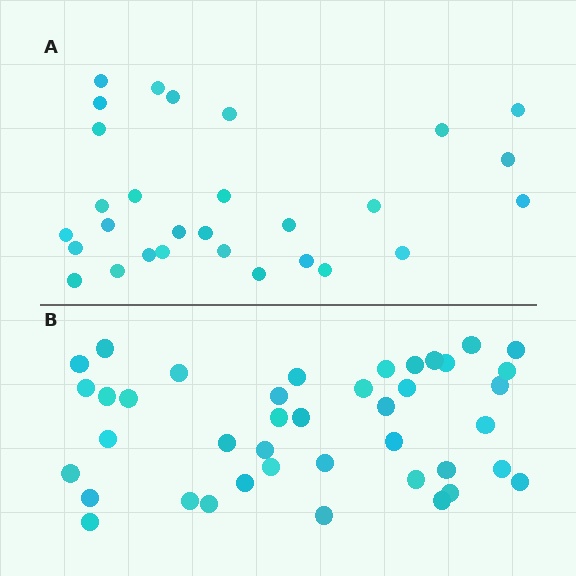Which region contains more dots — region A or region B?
Region B (the bottom region) has more dots.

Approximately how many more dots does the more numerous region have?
Region B has roughly 12 or so more dots than region A.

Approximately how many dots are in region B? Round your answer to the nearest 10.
About 40 dots. (The exact count is 41, which rounds to 40.)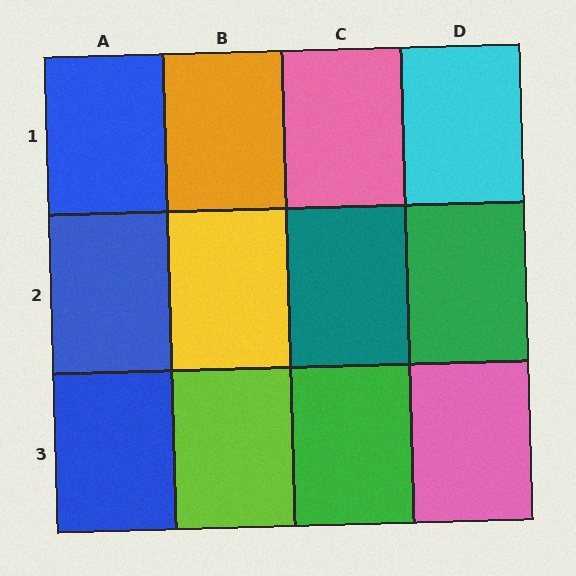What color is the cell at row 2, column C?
Teal.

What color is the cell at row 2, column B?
Yellow.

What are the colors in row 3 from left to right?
Blue, lime, green, pink.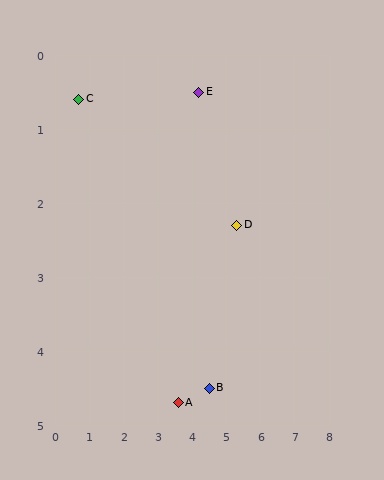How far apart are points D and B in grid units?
Points D and B are about 2.3 grid units apart.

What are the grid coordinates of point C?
Point C is at approximately (0.7, 0.6).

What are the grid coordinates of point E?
Point E is at approximately (4.2, 0.5).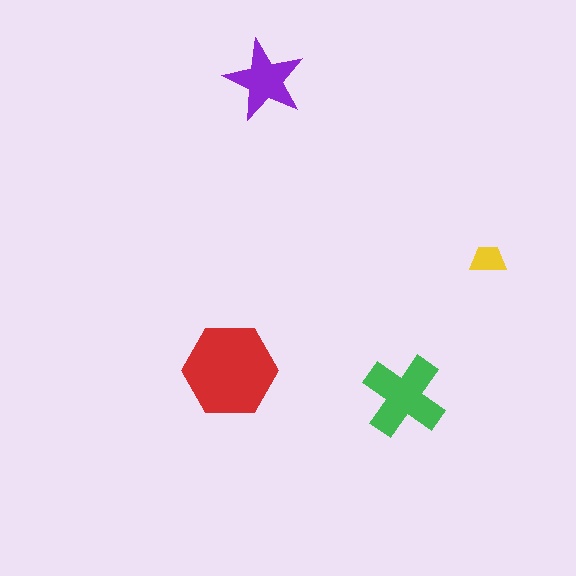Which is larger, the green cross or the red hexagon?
The red hexagon.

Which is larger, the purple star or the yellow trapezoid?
The purple star.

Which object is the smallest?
The yellow trapezoid.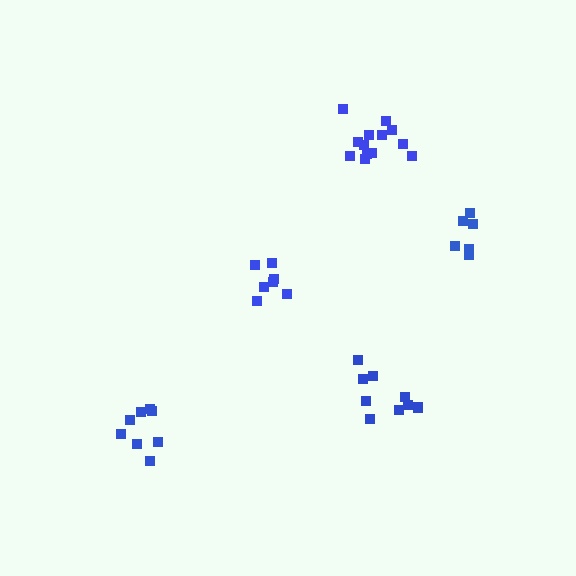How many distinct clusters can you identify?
There are 5 distinct clusters.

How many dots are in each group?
Group 1: 8 dots, Group 2: 9 dots, Group 3: 7 dots, Group 4: 7 dots, Group 5: 13 dots (44 total).